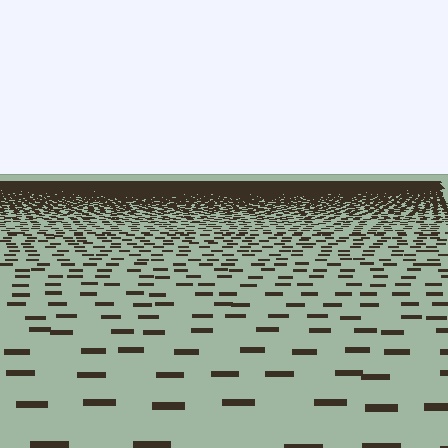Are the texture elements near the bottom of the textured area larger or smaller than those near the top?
Larger. Near the bottom, elements are closer to the viewer and appear at a bigger on-screen size.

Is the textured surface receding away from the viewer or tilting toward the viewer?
The surface is receding away from the viewer. Texture elements get smaller and denser toward the top.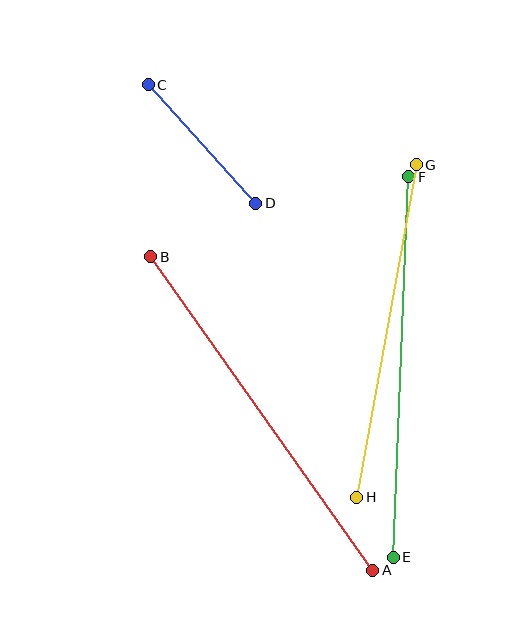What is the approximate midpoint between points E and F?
The midpoint is at approximately (401, 367) pixels.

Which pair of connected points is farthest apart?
Points A and B are farthest apart.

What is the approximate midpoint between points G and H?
The midpoint is at approximately (387, 331) pixels.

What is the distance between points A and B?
The distance is approximately 384 pixels.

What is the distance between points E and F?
The distance is approximately 381 pixels.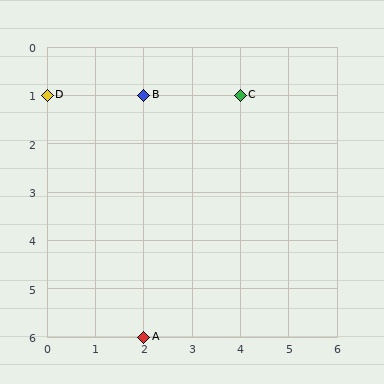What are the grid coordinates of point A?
Point A is at grid coordinates (2, 6).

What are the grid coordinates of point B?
Point B is at grid coordinates (2, 1).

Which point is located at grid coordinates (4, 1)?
Point C is at (4, 1).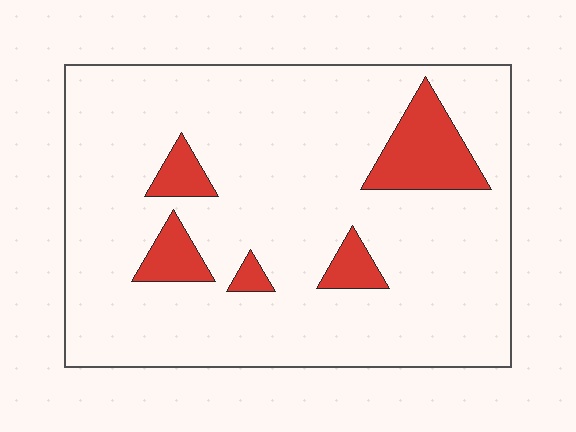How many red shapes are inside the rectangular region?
5.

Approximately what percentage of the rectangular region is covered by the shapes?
Approximately 10%.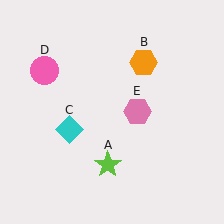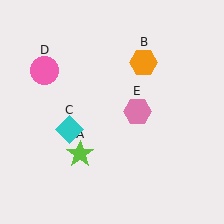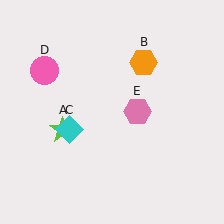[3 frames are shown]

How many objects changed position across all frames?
1 object changed position: lime star (object A).